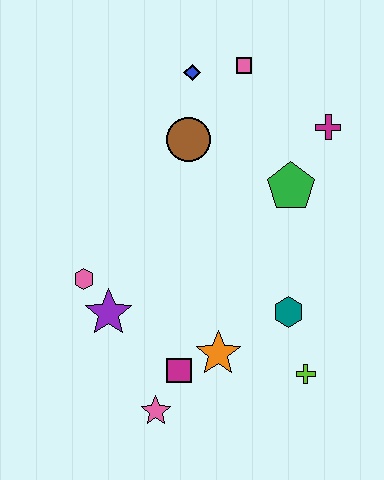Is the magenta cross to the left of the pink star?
No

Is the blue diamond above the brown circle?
Yes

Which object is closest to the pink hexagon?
The purple star is closest to the pink hexagon.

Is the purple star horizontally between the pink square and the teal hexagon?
No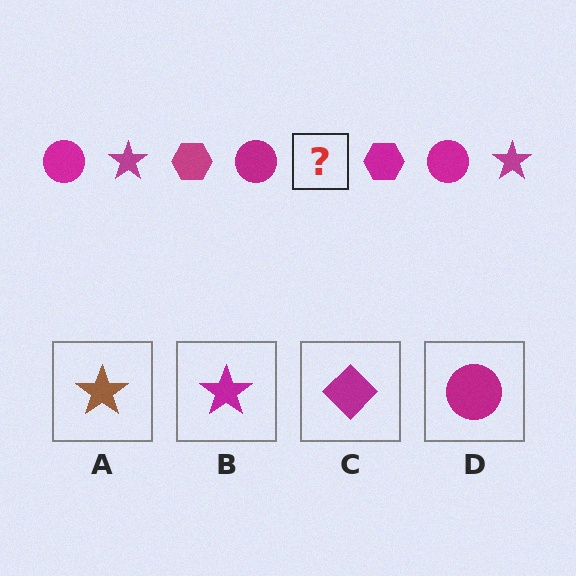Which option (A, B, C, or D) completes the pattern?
B.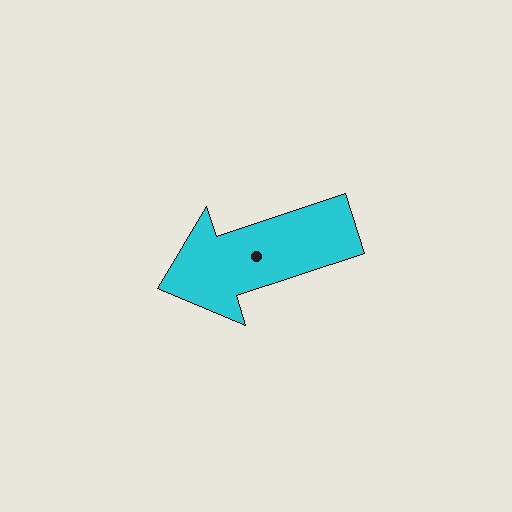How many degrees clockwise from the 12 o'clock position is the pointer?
Approximately 252 degrees.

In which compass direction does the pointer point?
West.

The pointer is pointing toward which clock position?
Roughly 8 o'clock.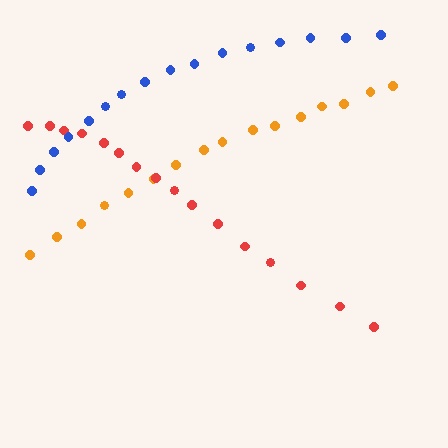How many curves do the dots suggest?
There are 3 distinct paths.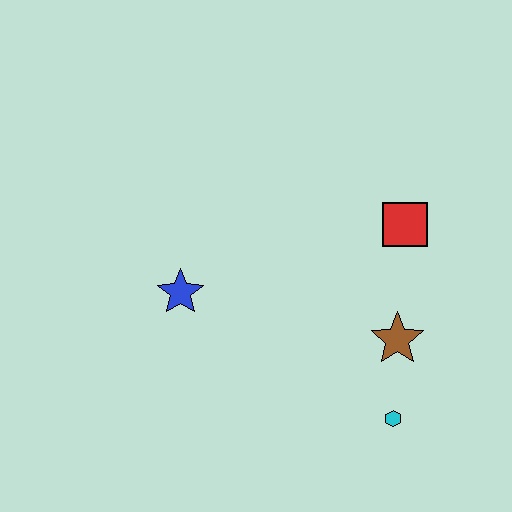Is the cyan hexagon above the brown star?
No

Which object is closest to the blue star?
The brown star is closest to the blue star.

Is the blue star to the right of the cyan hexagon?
No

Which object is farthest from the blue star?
The cyan hexagon is farthest from the blue star.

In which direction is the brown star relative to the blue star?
The brown star is to the right of the blue star.